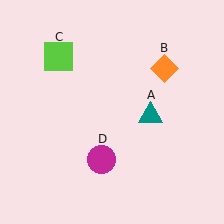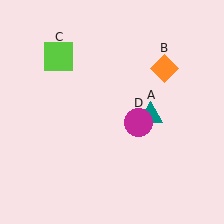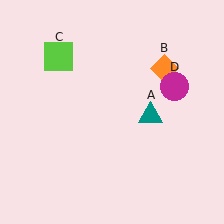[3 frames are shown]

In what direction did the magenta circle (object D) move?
The magenta circle (object D) moved up and to the right.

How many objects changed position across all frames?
1 object changed position: magenta circle (object D).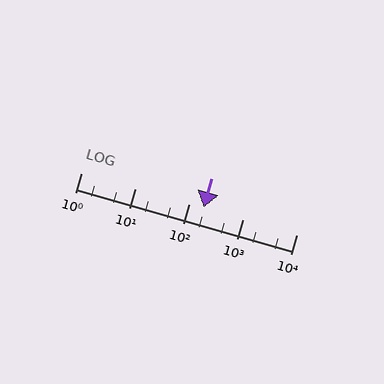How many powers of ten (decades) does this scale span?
The scale spans 4 decades, from 1 to 10000.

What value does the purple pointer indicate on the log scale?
The pointer indicates approximately 190.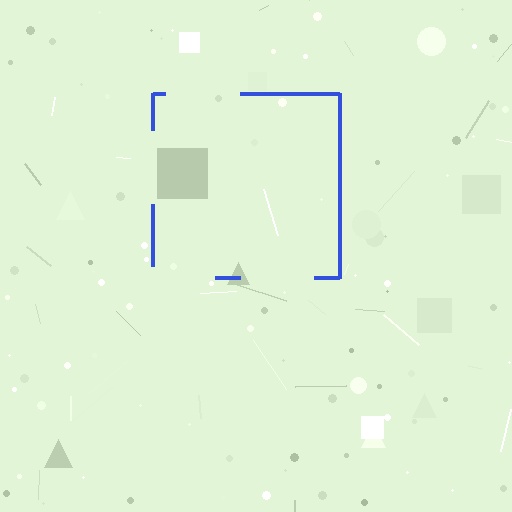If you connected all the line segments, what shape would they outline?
They would outline a square.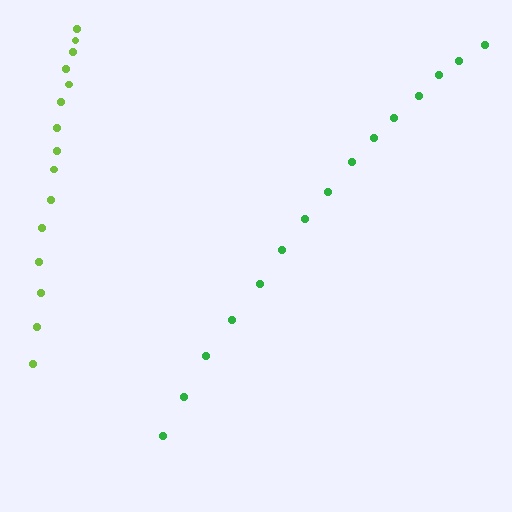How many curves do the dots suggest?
There are 2 distinct paths.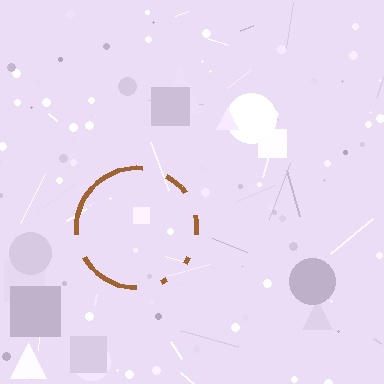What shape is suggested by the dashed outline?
The dashed outline suggests a circle.